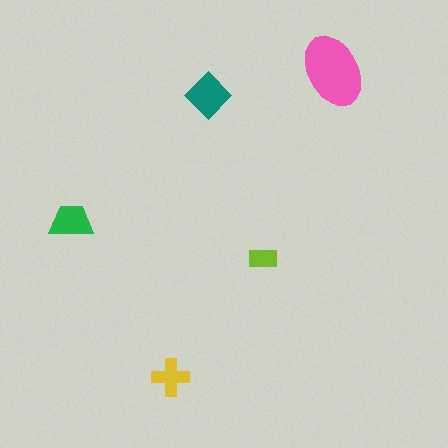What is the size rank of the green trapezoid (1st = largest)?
3rd.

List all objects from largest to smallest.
The pink ellipse, the teal diamond, the green trapezoid, the yellow cross, the lime rectangle.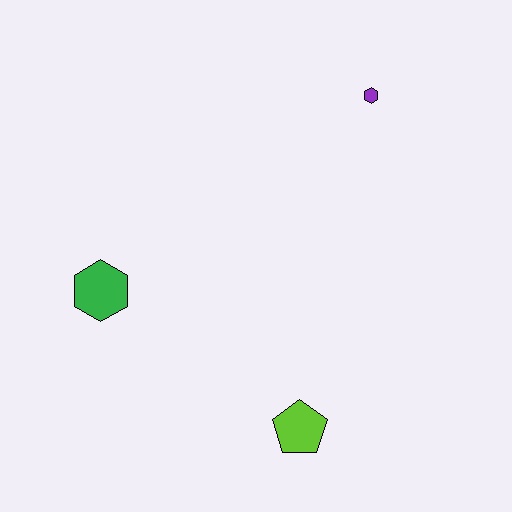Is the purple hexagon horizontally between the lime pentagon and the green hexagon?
No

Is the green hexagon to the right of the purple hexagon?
No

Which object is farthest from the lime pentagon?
The purple hexagon is farthest from the lime pentagon.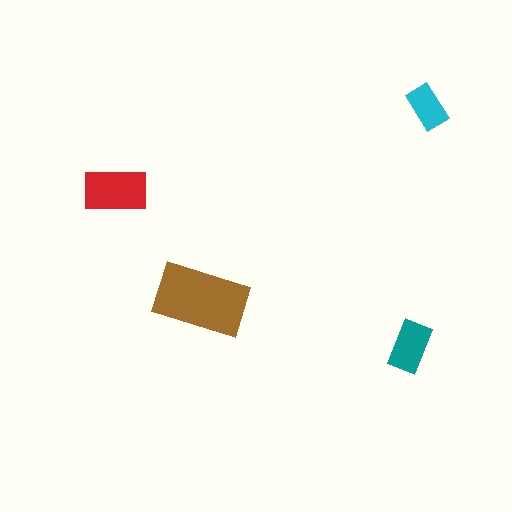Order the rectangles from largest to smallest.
the brown one, the red one, the teal one, the cyan one.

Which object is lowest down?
The teal rectangle is bottommost.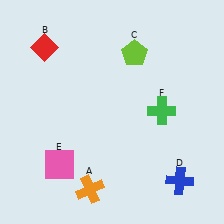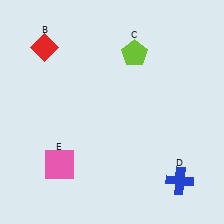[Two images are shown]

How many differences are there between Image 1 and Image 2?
There are 2 differences between the two images.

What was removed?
The green cross (F), the orange cross (A) were removed in Image 2.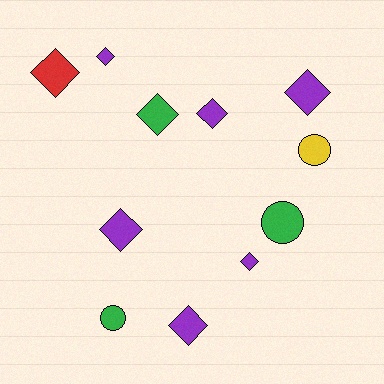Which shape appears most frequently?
Diamond, with 8 objects.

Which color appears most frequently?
Purple, with 6 objects.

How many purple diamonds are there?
There are 6 purple diamonds.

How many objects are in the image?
There are 11 objects.